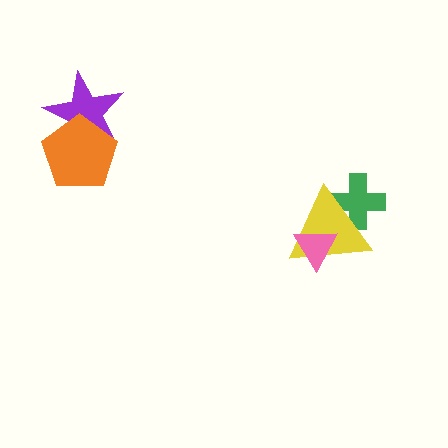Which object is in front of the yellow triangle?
The pink triangle is in front of the yellow triangle.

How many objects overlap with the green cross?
1 object overlaps with the green cross.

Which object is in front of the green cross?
The yellow triangle is in front of the green cross.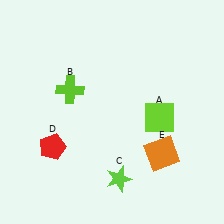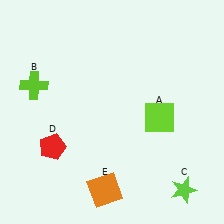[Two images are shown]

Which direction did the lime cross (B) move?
The lime cross (B) moved left.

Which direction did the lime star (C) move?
The lime star (C) moved right.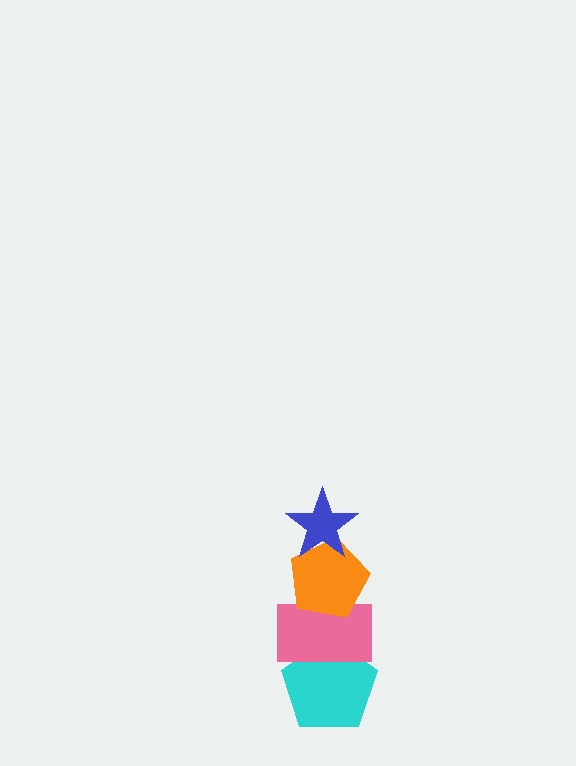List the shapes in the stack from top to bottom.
From top to bottom: the blue star, the orange pentagon, the pink rectangle, the cyan pentagon.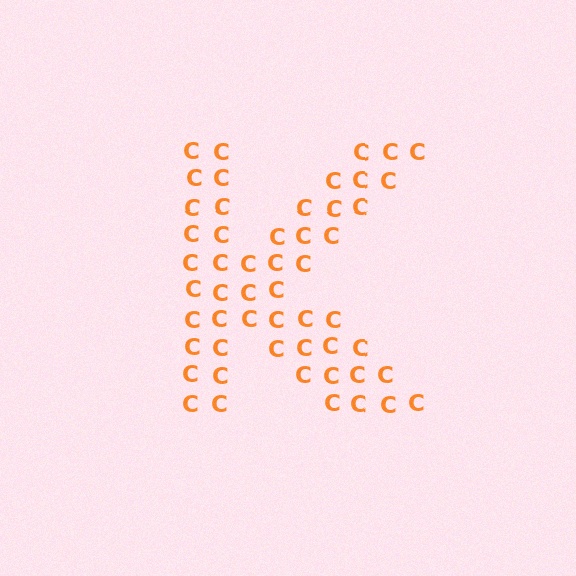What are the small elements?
The small elements are letter C's.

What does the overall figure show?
The overall figure shows the letter K.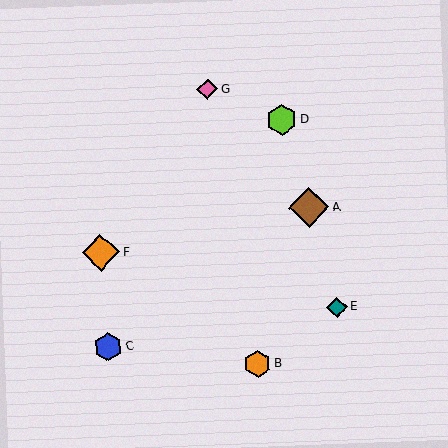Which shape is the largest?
The brown diamond (labeled A) is the largest.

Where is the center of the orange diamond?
The center of the orange diamond is at (101, 253).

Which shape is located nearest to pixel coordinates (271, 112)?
The lime hexagon (labeled D) at (282, 120) is nearest to that location.